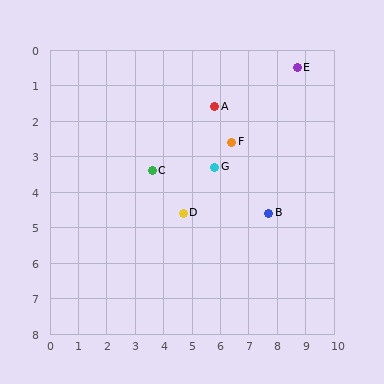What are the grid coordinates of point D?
Point D is at approximately (4.7, 4.6).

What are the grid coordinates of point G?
Point G is at approximately (5.8, 3.3).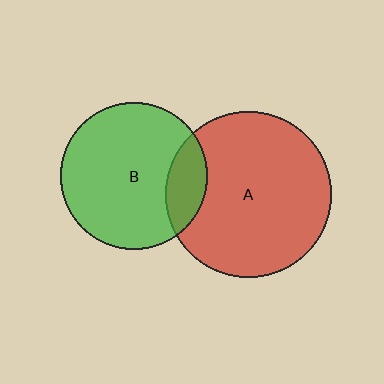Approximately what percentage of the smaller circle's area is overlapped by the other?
Approximately 15%.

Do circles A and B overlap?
Yes.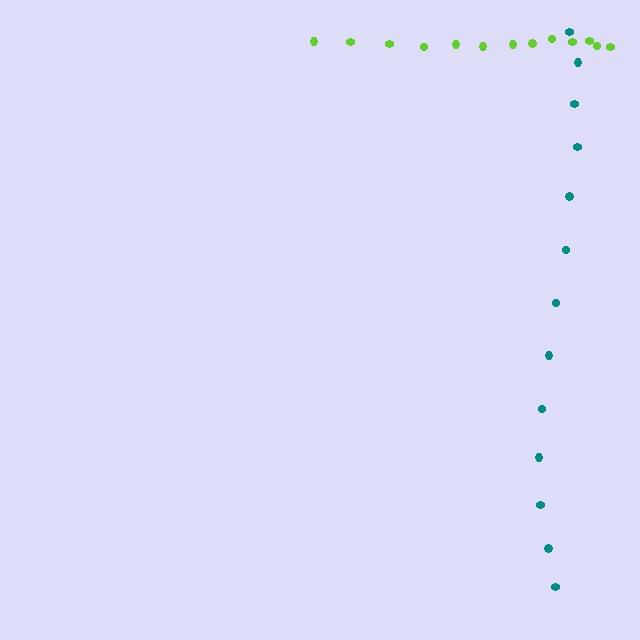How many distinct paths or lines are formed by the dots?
There are 2 distinct paths.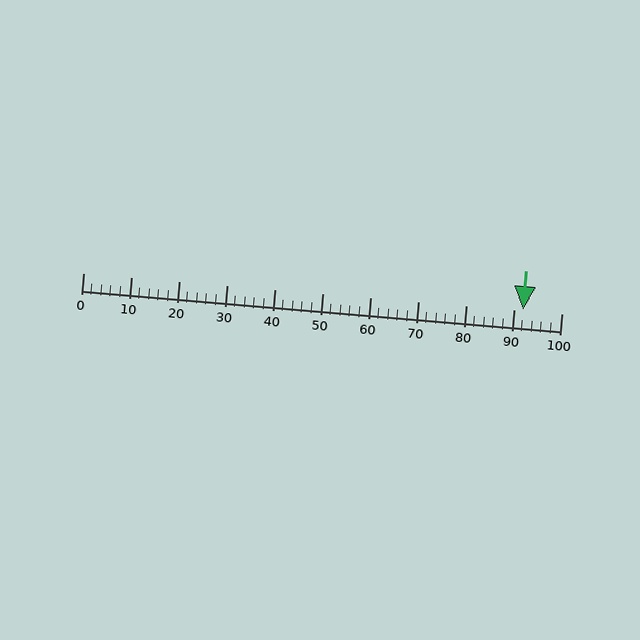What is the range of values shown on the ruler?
The ruler shows values from 0 to 100.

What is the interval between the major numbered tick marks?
The major tick marks are spaced 10 units apart.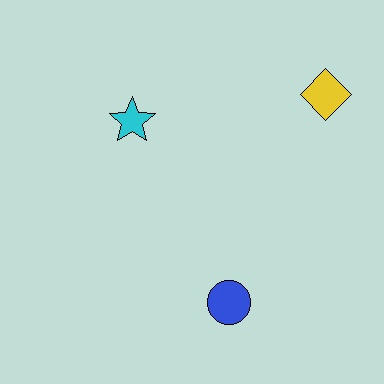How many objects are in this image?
There are 3 objects.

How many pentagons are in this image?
There are no pentagons.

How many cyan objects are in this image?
There is 1 cyan object.